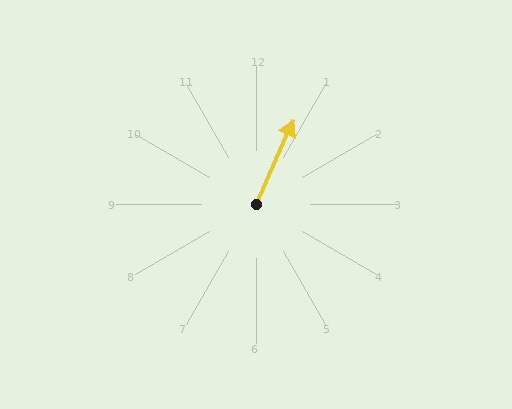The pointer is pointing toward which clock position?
Roughly 1 o'clock.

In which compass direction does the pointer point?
Northeast.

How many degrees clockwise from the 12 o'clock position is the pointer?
Approximately 24 degrees.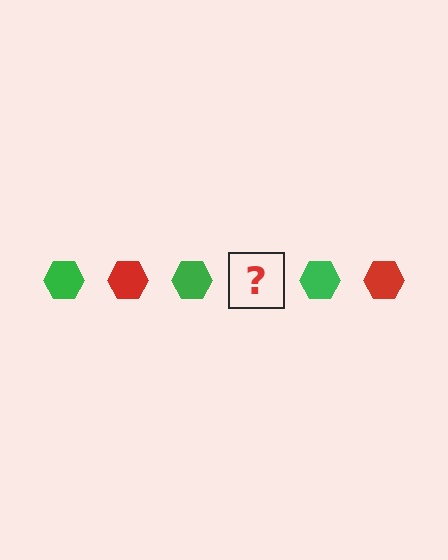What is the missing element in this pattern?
The missing element is a red hexagon.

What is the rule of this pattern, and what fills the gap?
The rule is that the pattern cycles through green, red hexagons. The gap should be filled with a red hexagon.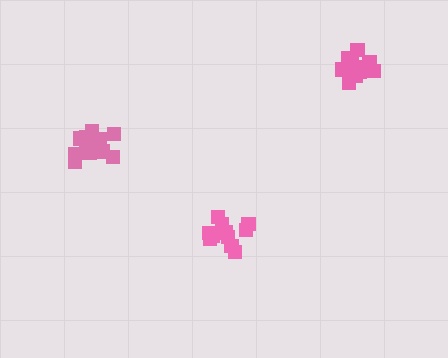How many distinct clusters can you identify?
There are 3 distinct clusters.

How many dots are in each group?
Group 1: 11 dots, Group 2: 12 dots, Group 3: 14 dots (37 total).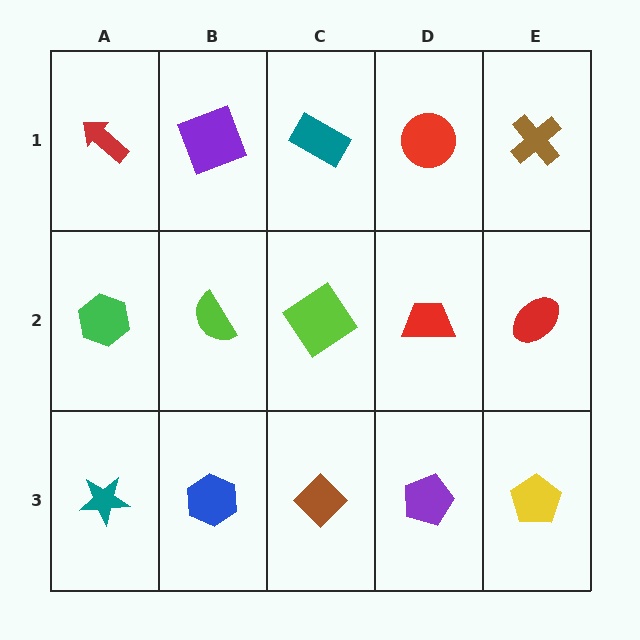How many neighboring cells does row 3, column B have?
3.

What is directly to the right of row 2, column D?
A red ellipse.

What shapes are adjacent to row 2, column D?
A red circle (row 1, column D), a purple pentagon (row 3, column D), a lime diamond (row 2, column C), a red ellipse (row 2, column E).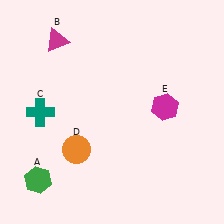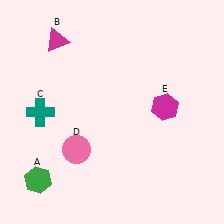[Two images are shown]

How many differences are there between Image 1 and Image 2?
There is 1 difference between the two images.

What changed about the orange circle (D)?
In Image 1, D is orange. In Image 2, it changed to pink.